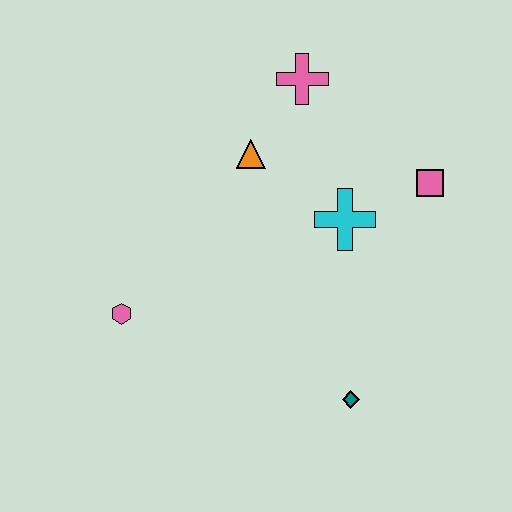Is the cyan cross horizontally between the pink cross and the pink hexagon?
No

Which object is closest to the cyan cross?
The pink square is closest to the cyan cross.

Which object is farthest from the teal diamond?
The pink cross is farthest from the teal diamond.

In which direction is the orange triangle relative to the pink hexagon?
The orange triangle is above the pink hexagon.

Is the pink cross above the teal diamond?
Yes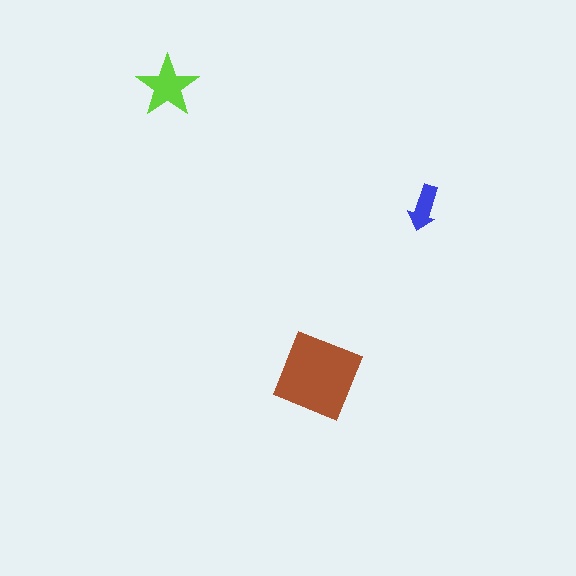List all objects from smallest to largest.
The blue arrow, the lime star, the brown square.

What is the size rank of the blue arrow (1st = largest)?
3rd.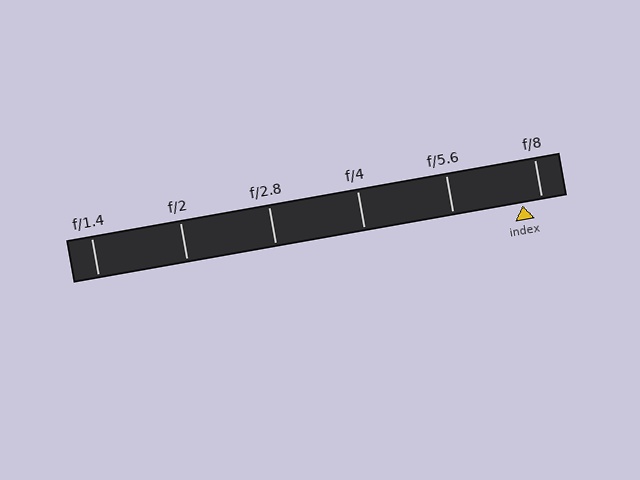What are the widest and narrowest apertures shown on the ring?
The widest aperture shown is f/1.4 and the narrowest is f/8.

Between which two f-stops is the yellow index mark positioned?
The index mark is between f/5.6 and f/8.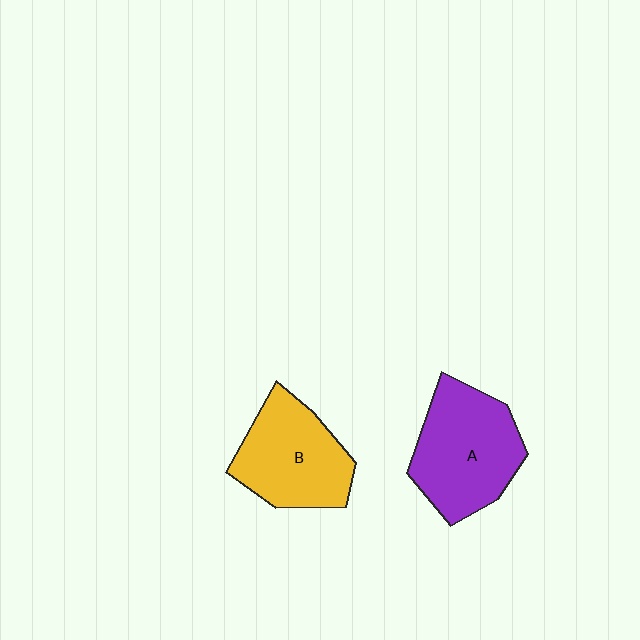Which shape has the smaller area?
Shape B (yellow).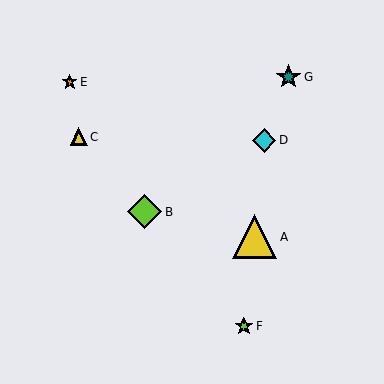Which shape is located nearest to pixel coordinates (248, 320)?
The lime star (labeled F) at (244, 326) is nearest to that location.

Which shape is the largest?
The yellow triangle (labeled A) is the largest.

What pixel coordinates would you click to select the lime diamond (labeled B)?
Click at (144, 212) to select the lime diamond B.